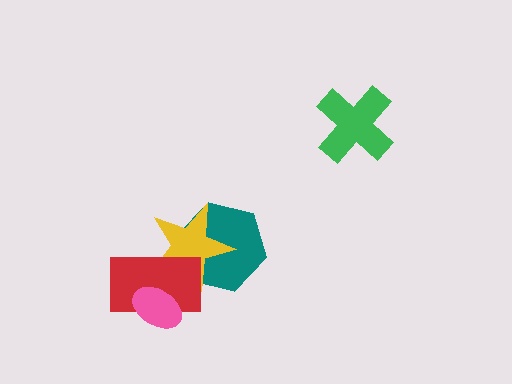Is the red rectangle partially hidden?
Yes, it is partially covered by another shape.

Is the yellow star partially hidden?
Yes, it is partially covered by another shape.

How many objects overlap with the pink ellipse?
1 object overlaps with the pink ellipse.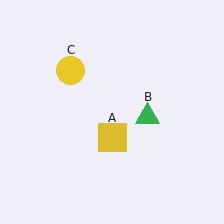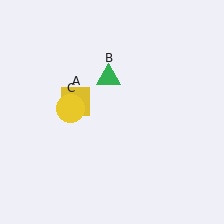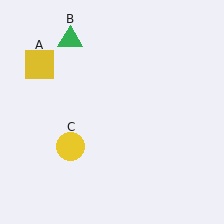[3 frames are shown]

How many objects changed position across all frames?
3 objects changed position: yellow square (object A), green triangle (object B), yellow circle (object C).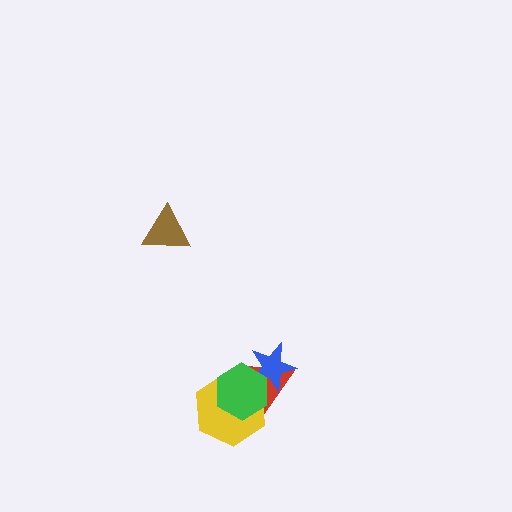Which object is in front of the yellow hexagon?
The green hexagon is in front of the yellow hexagon.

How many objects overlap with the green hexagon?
3 objects overlap with the green hexagon.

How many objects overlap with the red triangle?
3 objects overlap with the red triangle.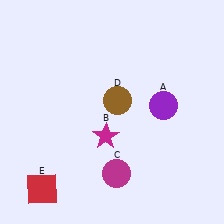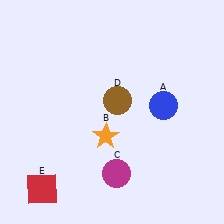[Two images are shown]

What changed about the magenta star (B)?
In Image 1, B is magenta. In Image 2, it changed to orange.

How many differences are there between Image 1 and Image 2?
There are 2 differences between the two images.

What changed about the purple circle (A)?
In Image 1, A is purple. In Image 2, it changed to blue.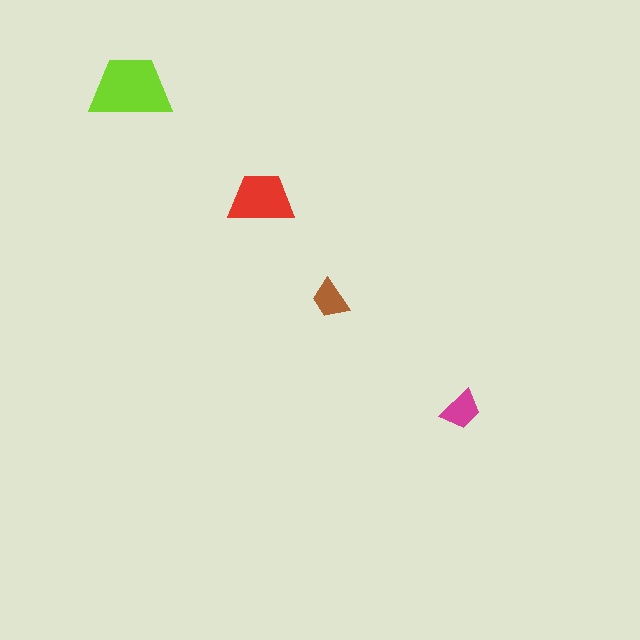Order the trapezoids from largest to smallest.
the lime one, the red one, the magenta one, the brown one.